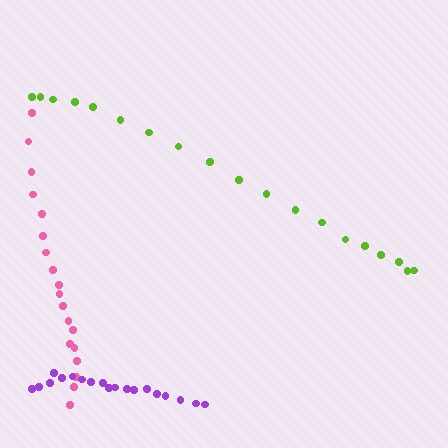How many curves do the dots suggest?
There are 3 distinct paths.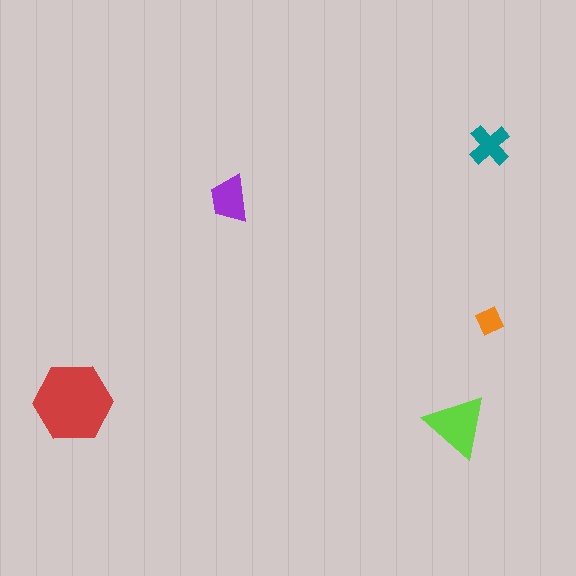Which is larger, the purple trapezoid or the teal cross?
The purple trapezoid.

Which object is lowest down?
The lime triangle is bottommost.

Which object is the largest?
The red hexagon.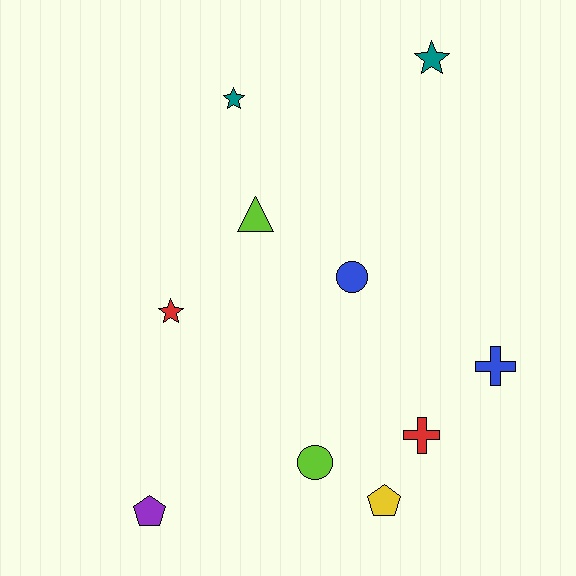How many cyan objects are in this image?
There are no cyan objects.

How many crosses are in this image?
There are 2 crosses.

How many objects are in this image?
There are 10 objects.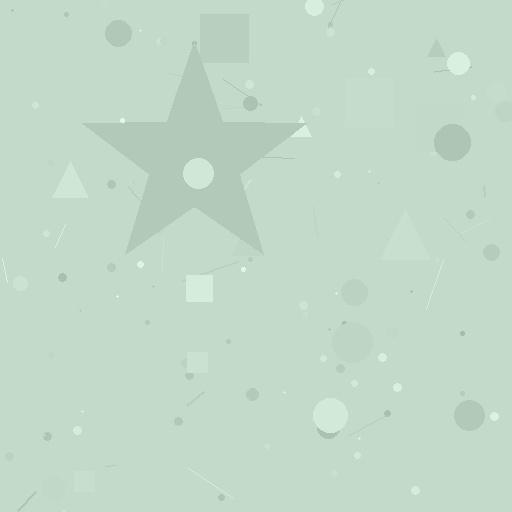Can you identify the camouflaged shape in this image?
The camouflaged shape is a star.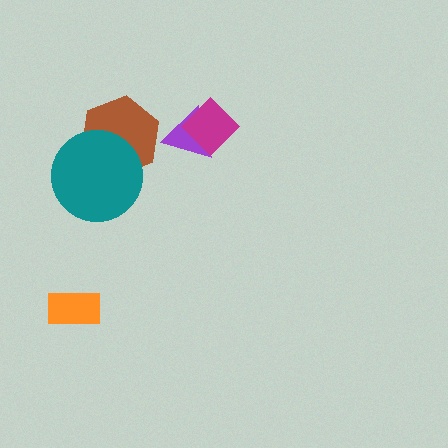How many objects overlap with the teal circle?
1 object overlaps with the teal circle.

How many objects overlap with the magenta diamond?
1 object overlaps with the magenta diamond.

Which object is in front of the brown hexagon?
The teal circle is in front of the brown hexagon.